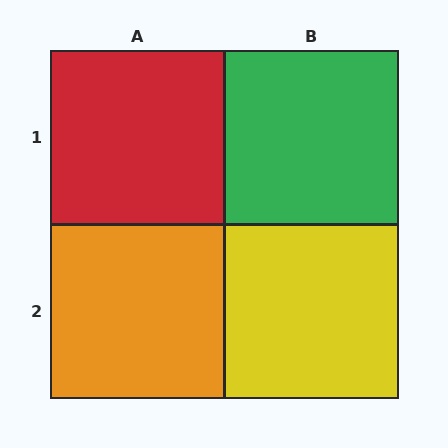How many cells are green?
1 cell is green.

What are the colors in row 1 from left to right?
Red, green.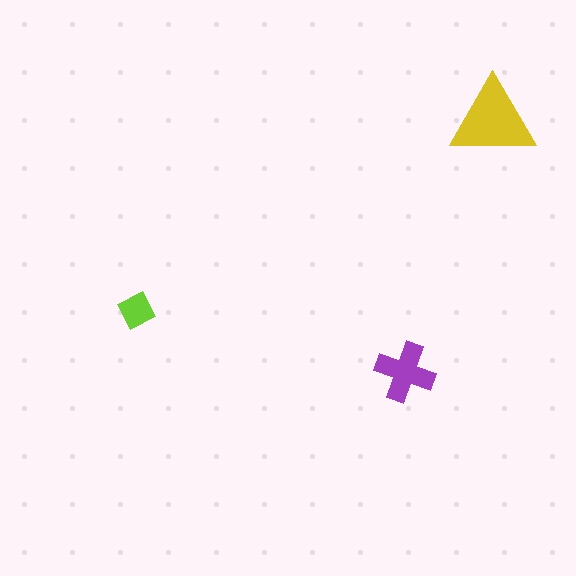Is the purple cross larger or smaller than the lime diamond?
Larger.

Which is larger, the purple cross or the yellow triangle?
The yellow triangle.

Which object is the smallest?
The lime diamond.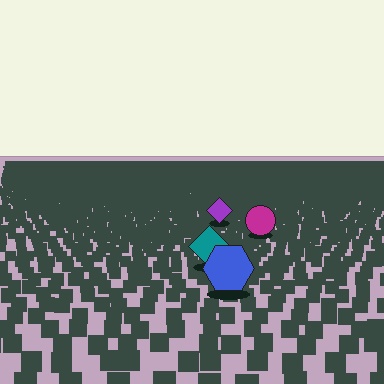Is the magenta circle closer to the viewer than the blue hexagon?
No. The blue hexagon is closer — you can tell from the texture gradient: the ground texture is coarser near it.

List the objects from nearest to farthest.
From nearest to farthest: the blue hexagon, the teal diamond, the magenta circle, the purple diamond.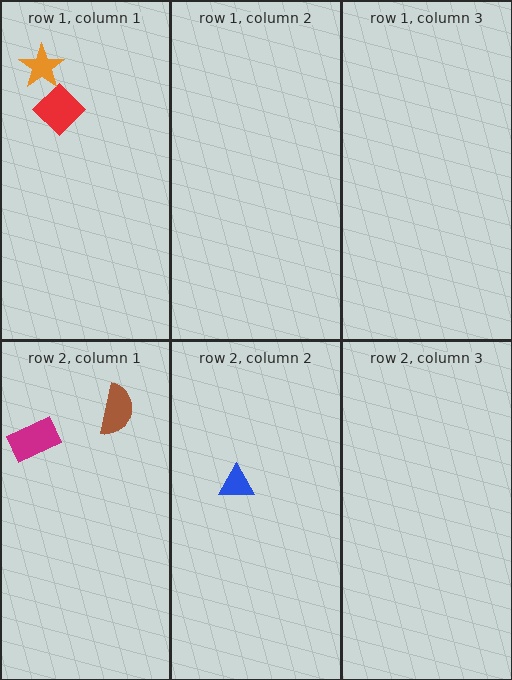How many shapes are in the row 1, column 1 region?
2.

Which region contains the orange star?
The row 1, column 1 region.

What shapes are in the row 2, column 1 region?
The magenta rectangle, the brown semicircle.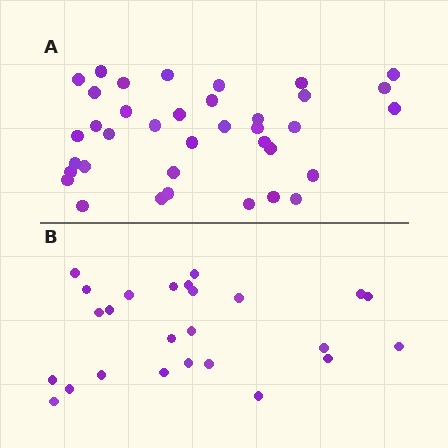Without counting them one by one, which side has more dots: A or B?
Region A (the top region) has more dots.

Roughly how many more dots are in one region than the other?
Region A has roughly 12 or so more dots than region B.